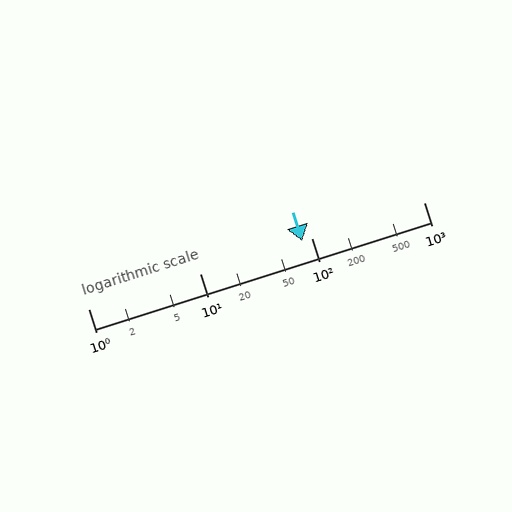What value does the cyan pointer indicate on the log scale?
The pointer indicates approximately 82.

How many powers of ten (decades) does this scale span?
The scale spans 3 decades, from 1 to 1000.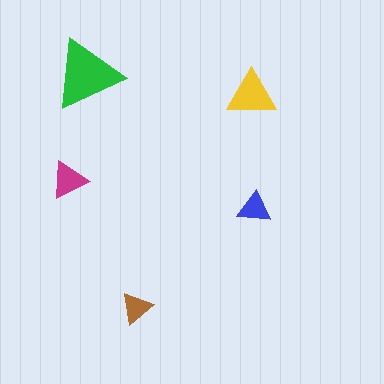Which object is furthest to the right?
The blue triangle is rightmost.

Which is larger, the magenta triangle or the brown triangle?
The magenta one.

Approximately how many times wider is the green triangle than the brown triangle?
About 2 times wider.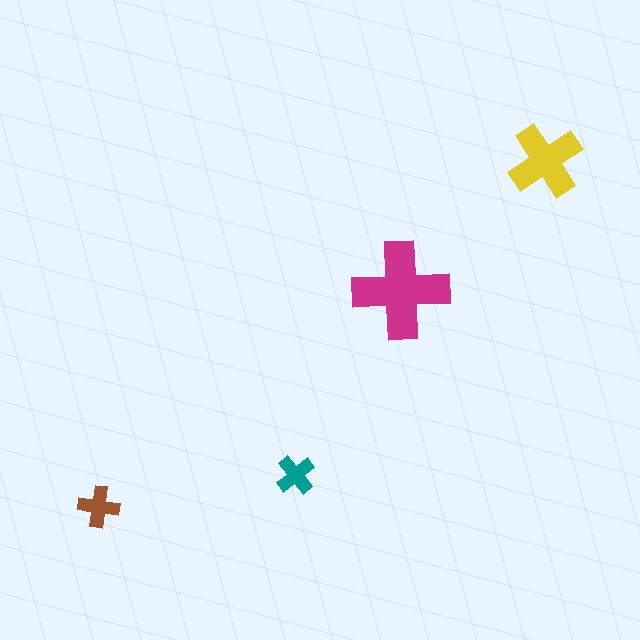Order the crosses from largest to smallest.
the magenta one, the yellow one, the brown one, the teal one.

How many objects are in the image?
There are 4 objects in the image.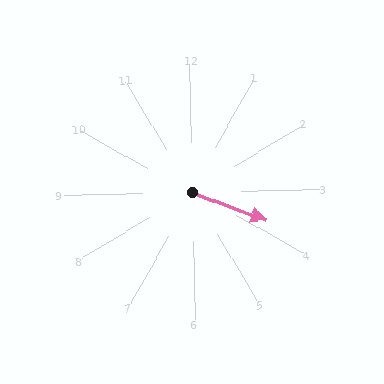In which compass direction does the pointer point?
East.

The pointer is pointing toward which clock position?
Roughly 4 o'clock.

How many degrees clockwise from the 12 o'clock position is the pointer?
Approximately 112 degrees.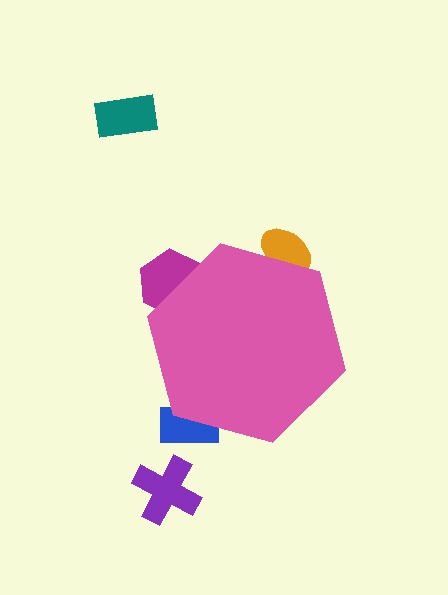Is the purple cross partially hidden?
No, the purple cross is fully visible.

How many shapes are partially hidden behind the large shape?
3 shapes are partially hidden.